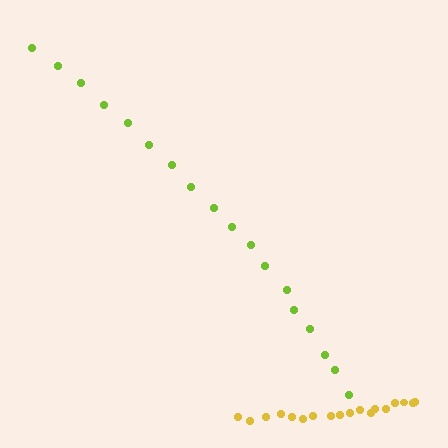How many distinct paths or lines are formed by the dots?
There are 2 distinct paths.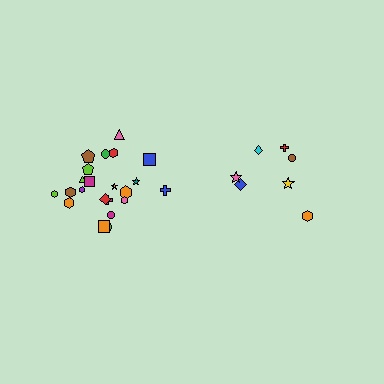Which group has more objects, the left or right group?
The left group.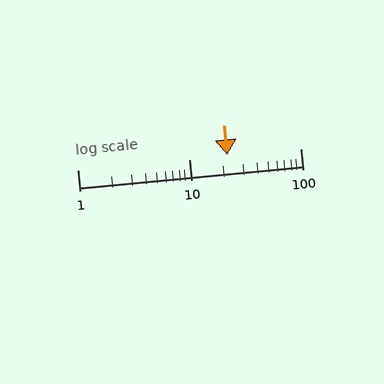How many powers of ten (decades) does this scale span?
The scale spans 2 decades, from 1 to 100.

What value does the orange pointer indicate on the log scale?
The pointer indicates approximately 22.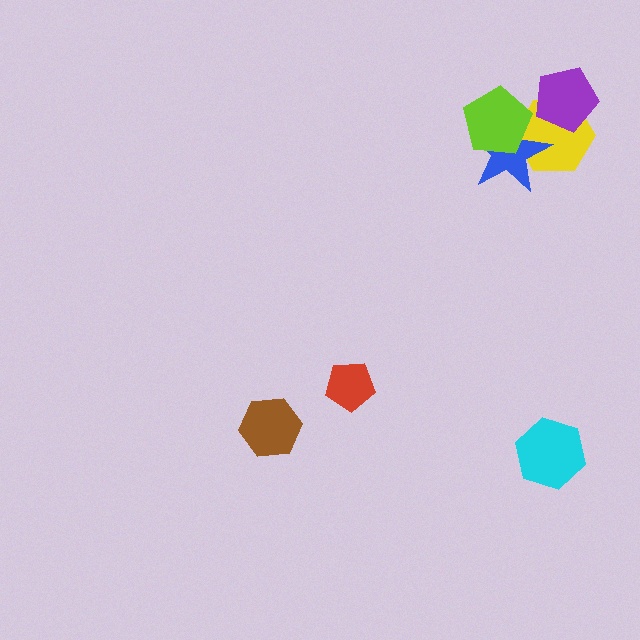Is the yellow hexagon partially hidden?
Yes, it is partially covered by another shape.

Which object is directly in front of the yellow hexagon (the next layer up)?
The purple pentagon is directly in front of the yellow hexagon.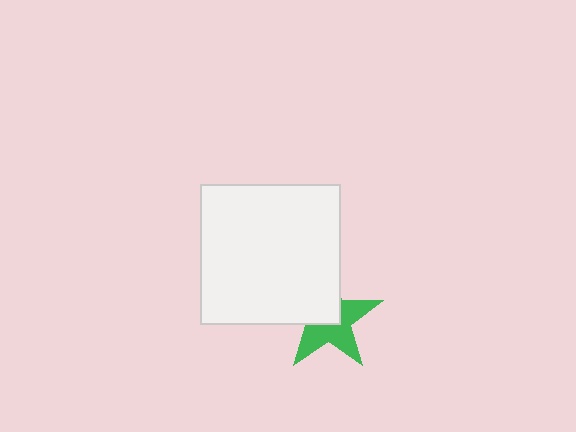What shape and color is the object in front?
The object in front is a white square.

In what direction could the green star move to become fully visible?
The green star could move toward the lower-right. That would shift it out from behind the white square entirely.